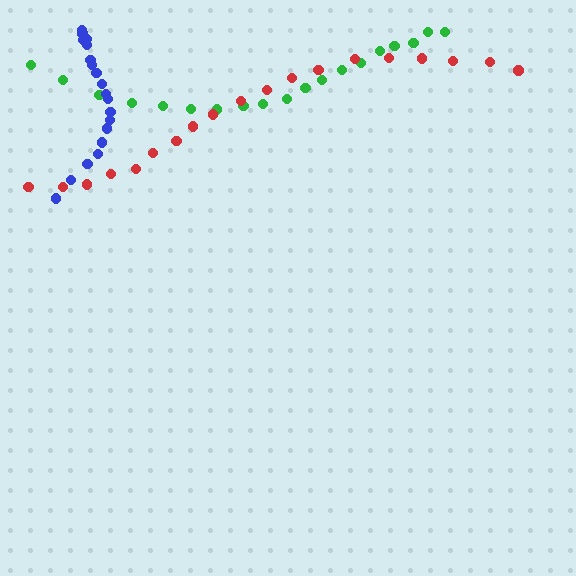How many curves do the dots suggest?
There are 3 distinct paths.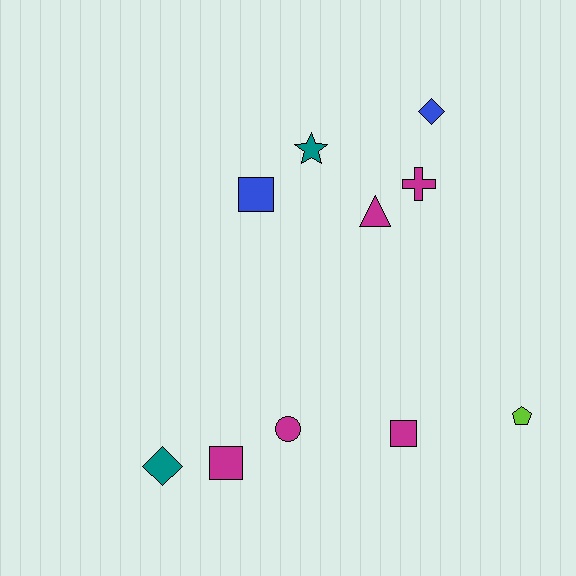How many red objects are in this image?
There are no red objects.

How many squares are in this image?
There are 3 squares.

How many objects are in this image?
There are 10 objects.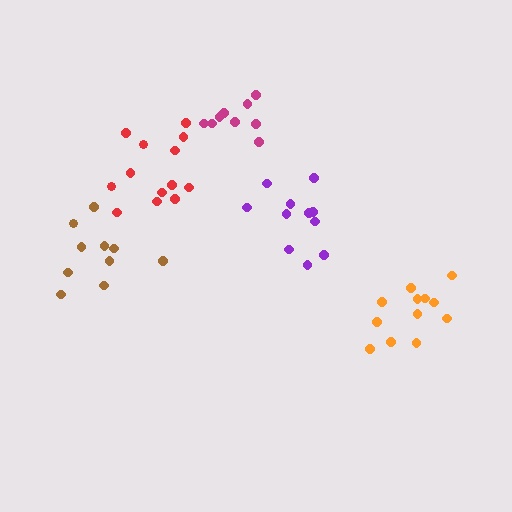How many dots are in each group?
Group 1: 12 dots, Group 2: 11 dots, Group 3: 13 dots, Group 4: 10 dots, Group 5: 9 dots (55 total).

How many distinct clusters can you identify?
There are 5 distinct clusters.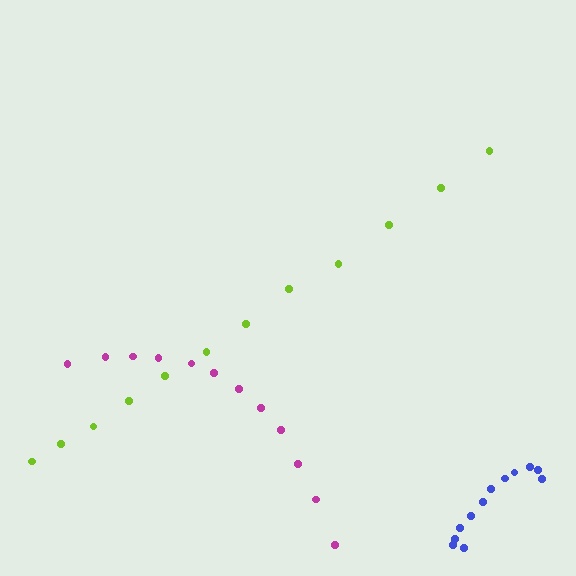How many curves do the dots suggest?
There are 3 distinct paths.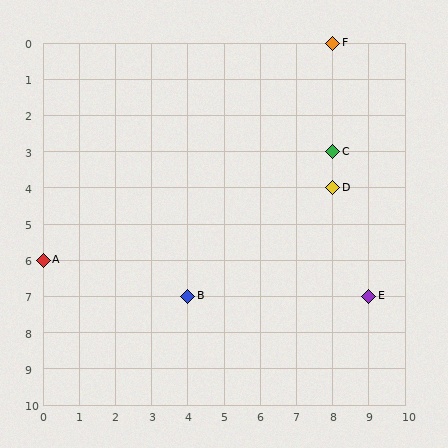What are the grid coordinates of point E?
Point E is at grid coordinates (9, 7).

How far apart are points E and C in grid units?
Points E and C are 1 column and 4 rows apart (about 4.1 grid units diagonally).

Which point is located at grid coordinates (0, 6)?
Point A is at (0, 6).